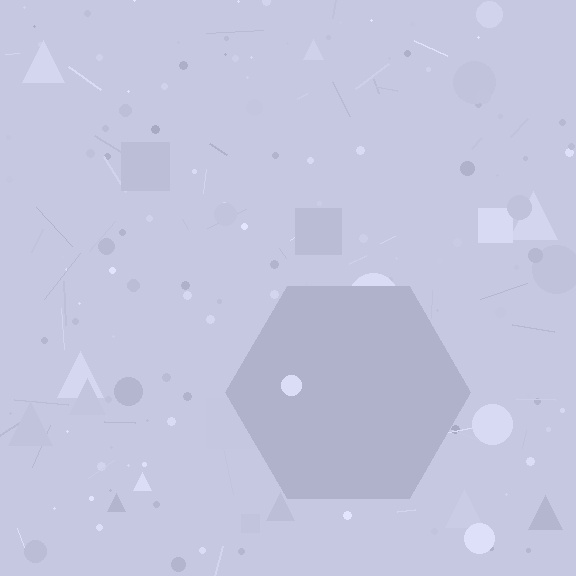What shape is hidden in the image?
A hexagon is hidden in the image.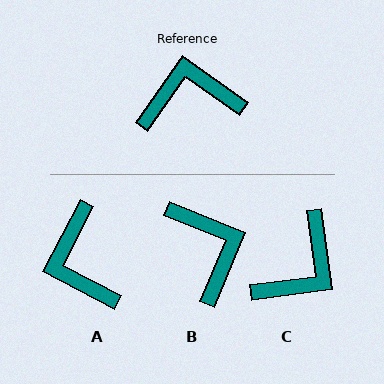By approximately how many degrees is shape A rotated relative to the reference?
Approximately 98 degrees counter-clockwise.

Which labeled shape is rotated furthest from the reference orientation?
C, about 137 degrees away.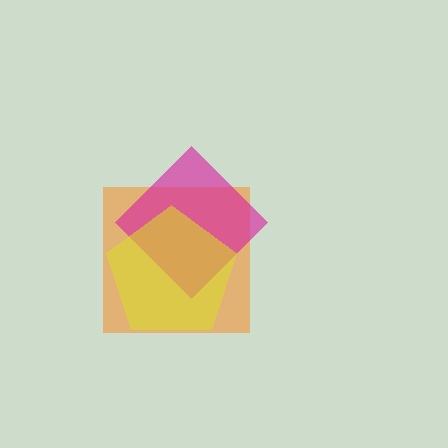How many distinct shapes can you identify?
There are 3 distinct shapes: an orange square, a magenta diamond, a yellow pentagon.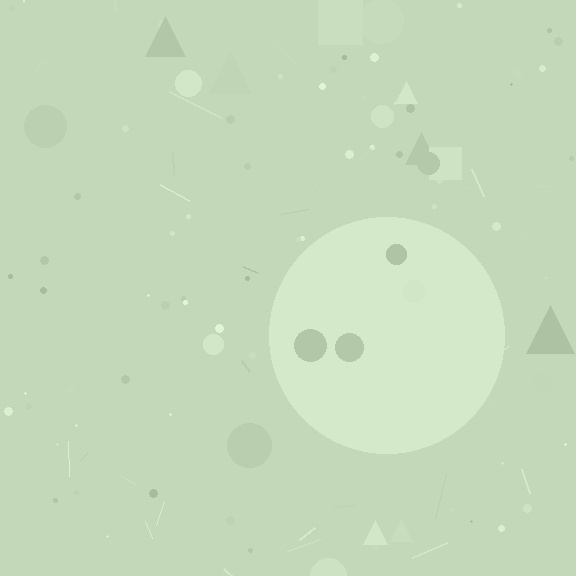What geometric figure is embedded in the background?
A circle is embedded in the background.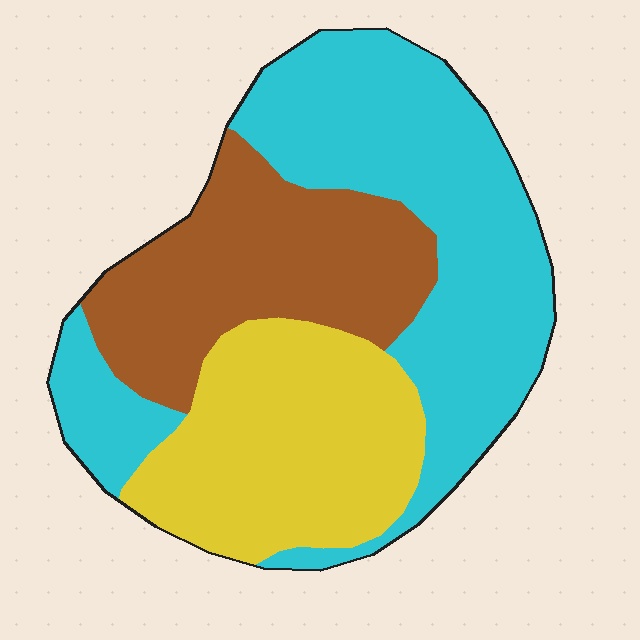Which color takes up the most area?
Cyan, at roughly 45%.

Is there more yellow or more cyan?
Cyan.